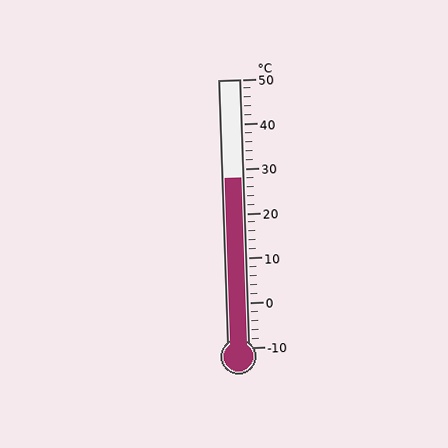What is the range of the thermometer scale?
The thermometer scale ranges from -10°C to 50°C.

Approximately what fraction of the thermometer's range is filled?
The thermometer is filled to approximately 65% of its range.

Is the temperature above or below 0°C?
The temperature is above 0°C.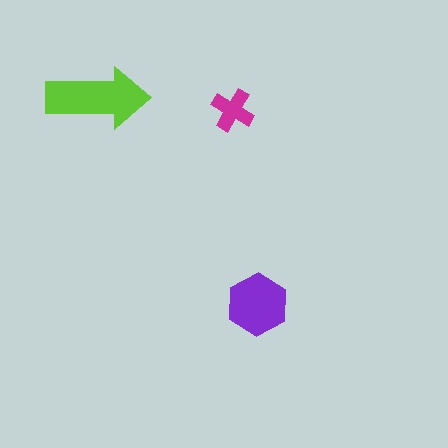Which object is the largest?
The lime arrow.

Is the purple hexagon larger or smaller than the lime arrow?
Smaller.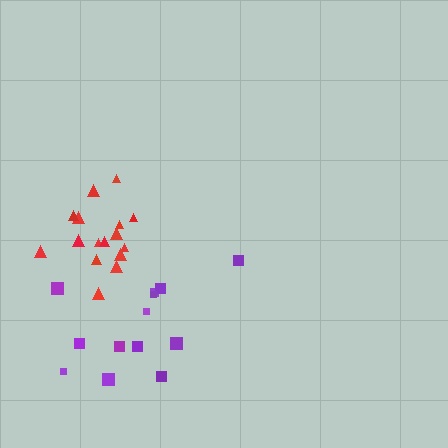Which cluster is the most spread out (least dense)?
Purple.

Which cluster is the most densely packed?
Red.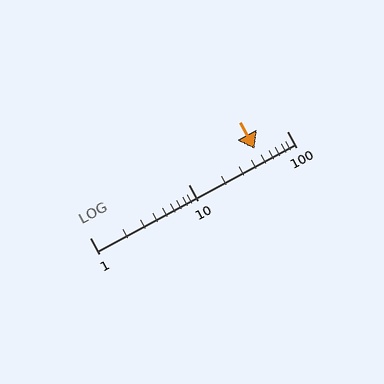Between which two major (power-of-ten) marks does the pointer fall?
The pointer is between 10 and 100.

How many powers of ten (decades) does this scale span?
The scale spans 2 decades, from 1 to 100.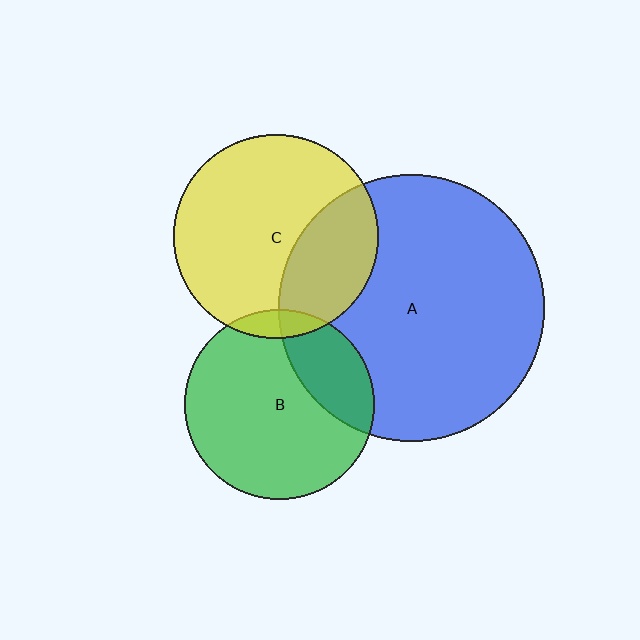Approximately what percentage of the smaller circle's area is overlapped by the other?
Approximately 30%.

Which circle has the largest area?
Circle A (blue).